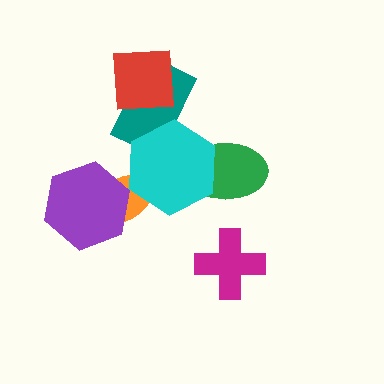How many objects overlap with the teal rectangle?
2 objects overlap with the teal rectangle.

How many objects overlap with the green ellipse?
1 object overlaps with the green ellipse.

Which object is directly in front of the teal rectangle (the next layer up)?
The red square is directly in front of the teal rectangle.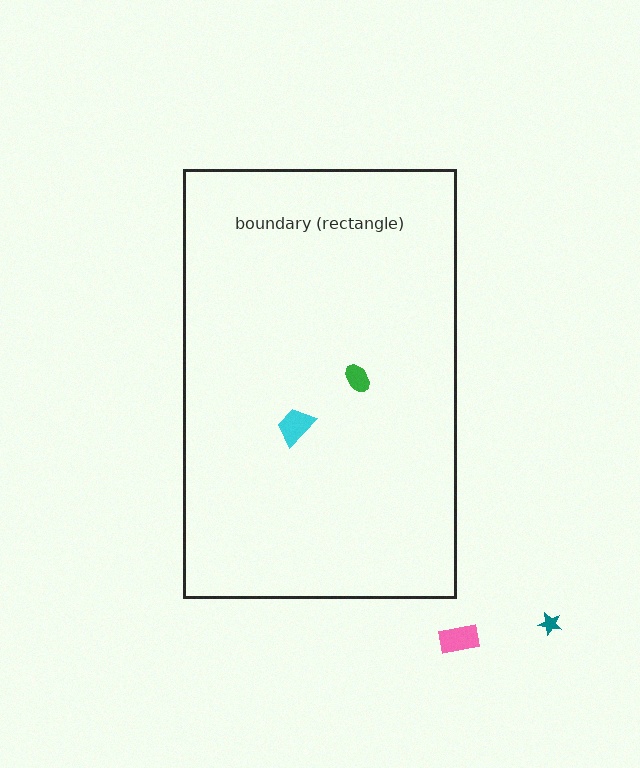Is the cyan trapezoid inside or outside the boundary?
Inside.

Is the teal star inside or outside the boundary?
Outside.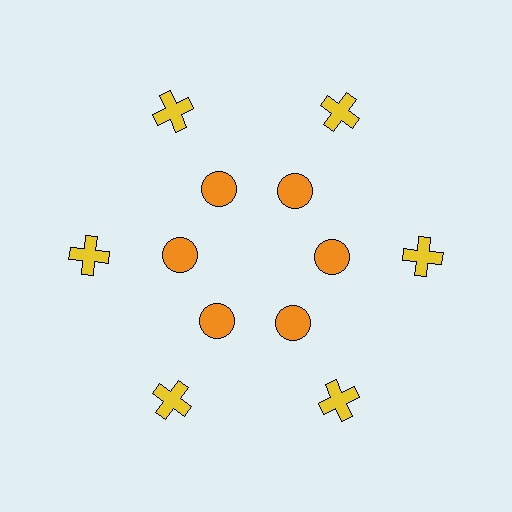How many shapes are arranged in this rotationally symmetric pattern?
There are 12 shapes, arranged in 6 groups of 2.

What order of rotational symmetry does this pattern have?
This pattern has 6-fold rotational symmetry.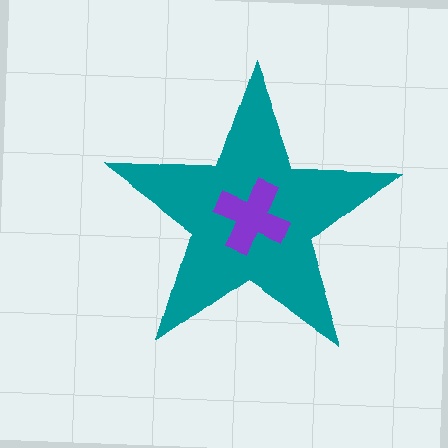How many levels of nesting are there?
2.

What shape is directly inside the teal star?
The purple cross.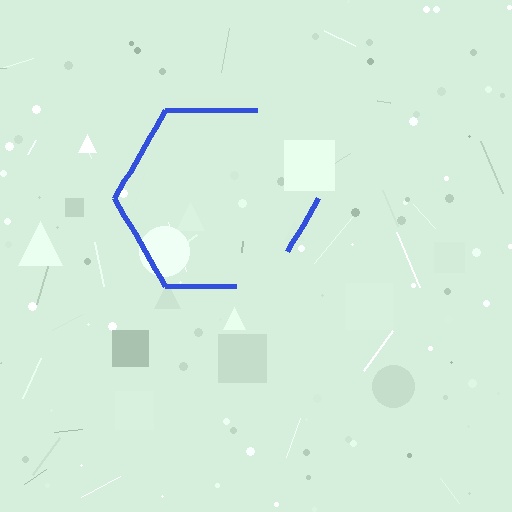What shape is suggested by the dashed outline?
The dashed outline suggests a hexagon.